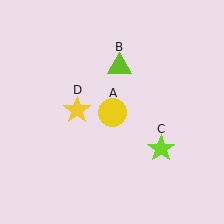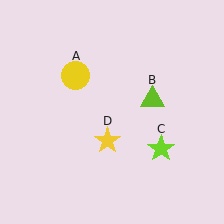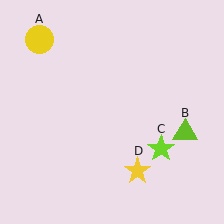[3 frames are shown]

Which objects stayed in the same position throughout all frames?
Lime star (object C) remained stationary.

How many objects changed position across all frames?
3 objects changed position: yellow circle (object A), lime triangle (object B), yellow star (object D).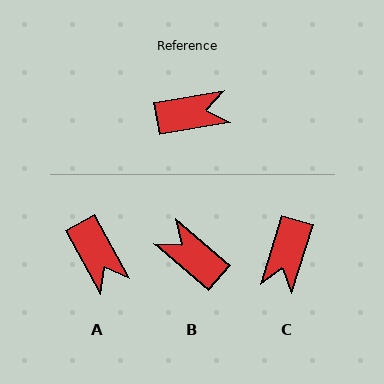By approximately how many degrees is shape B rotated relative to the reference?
Approximately 129 degrees counter-clockwise.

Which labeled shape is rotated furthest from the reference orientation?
B, about 129 degrees away.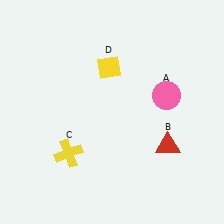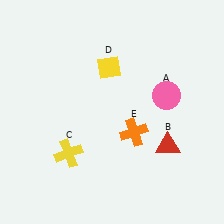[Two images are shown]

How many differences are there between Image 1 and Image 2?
There is 1 difference between the two images.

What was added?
An orange cross (E) was added in Image 2.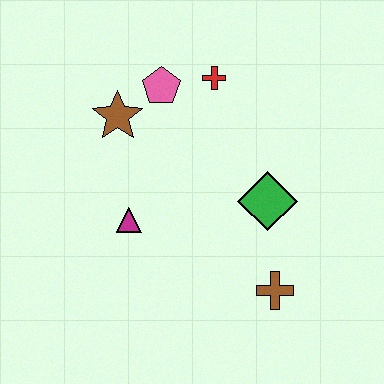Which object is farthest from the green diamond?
The brown star is farthest from the green diamond.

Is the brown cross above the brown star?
No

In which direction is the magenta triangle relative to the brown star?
The magenta triangle is below the brown star.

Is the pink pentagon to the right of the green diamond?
No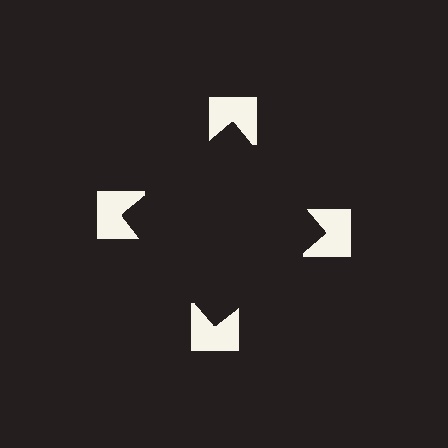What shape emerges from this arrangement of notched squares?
An illusory square — its edges are inferred from the aligned wedge cuts in the notched squares, not physically drawn.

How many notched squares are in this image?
There are 4 — one at each vertex of the illusory square.